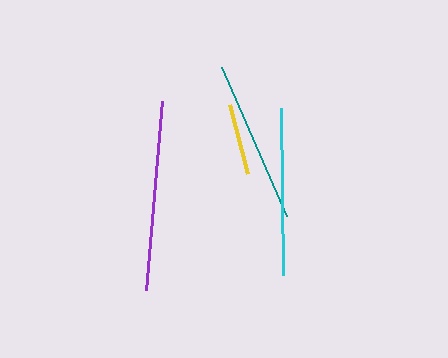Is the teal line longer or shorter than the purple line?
The purple line is longer than the teal line.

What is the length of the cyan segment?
The cyan segment is approximately 166 pixels long.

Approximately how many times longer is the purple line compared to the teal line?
The purple line is approximately 1.2 times the length of the teal line.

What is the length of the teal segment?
The teal segment is approximately 163 pixels long.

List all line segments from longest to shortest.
From longest to shortest: purple, cyan, teal, yellow.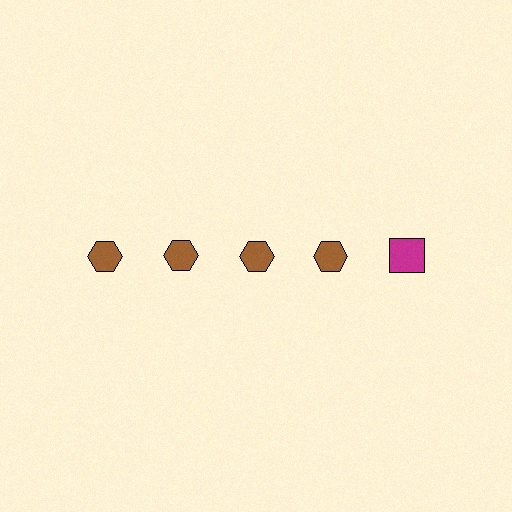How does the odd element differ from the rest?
It differs in both color (magenta instead of brown) and shape (square instead of hexagon).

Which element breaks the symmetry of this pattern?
The magenta square in the top row, rightmost column breaks the symmetry. All other shapes are brown hexagons.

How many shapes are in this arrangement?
There are 5 shapes arranged in a grid pattern.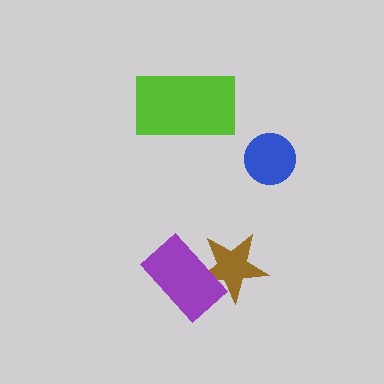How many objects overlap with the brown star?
1 object overlaps with the brown star.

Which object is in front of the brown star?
The purple rectangle is in front of the brown star.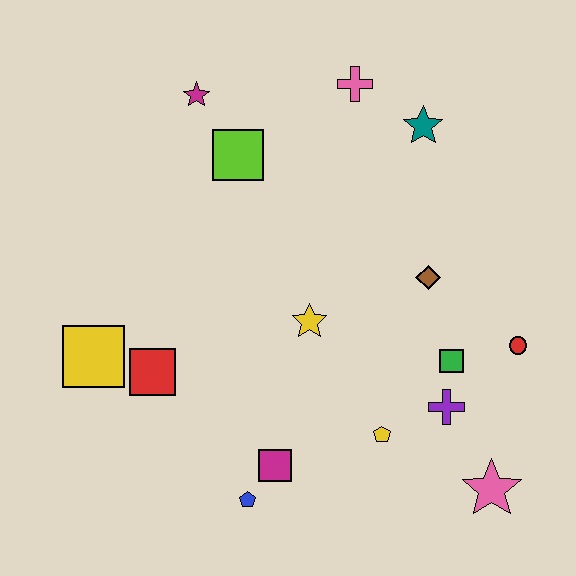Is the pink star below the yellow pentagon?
Yes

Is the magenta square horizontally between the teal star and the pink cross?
No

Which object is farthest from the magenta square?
The pink cross is farthest from the magenta square.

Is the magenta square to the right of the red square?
Yes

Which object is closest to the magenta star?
The lime square is closest to the magenta star.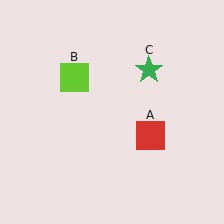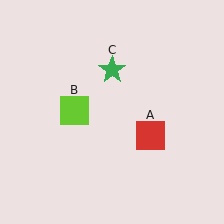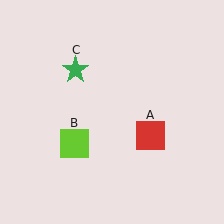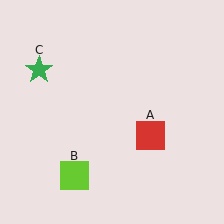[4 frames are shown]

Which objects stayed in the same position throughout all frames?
Red square (object A) remained stationary.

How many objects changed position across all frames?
2 objects changed position: lime square (object B), green star (object C).